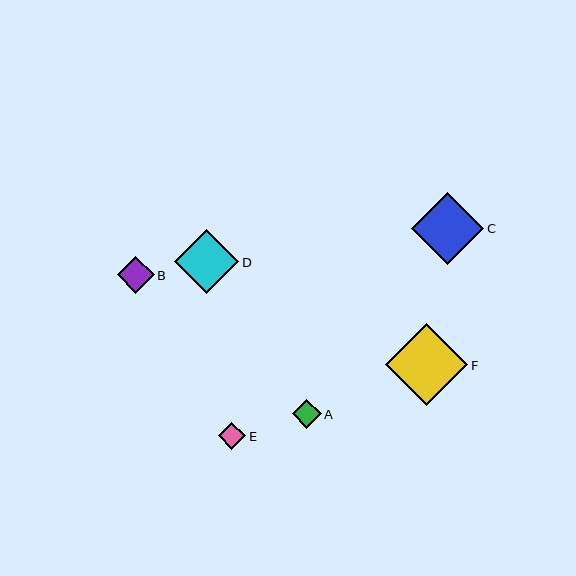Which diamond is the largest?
Diamond F is the largest with a size of approximately 82 pixels.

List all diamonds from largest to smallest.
From largest to smallest: F, C, D, B, A, E.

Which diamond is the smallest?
Diamond E is the smallest with a size of approximately 28 pixels.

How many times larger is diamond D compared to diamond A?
Diamond D is approximately 2.2 times the size of diamond A.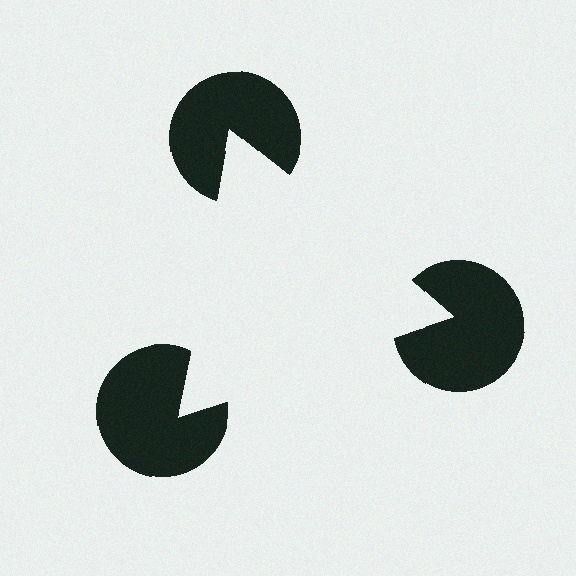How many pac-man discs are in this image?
There are 3 — one at each vertex of the illusory triangle.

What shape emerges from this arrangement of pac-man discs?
An illusory triangle — its edges are inferred from the aligned wedge cuts in the pac-man discs, not physically drawn.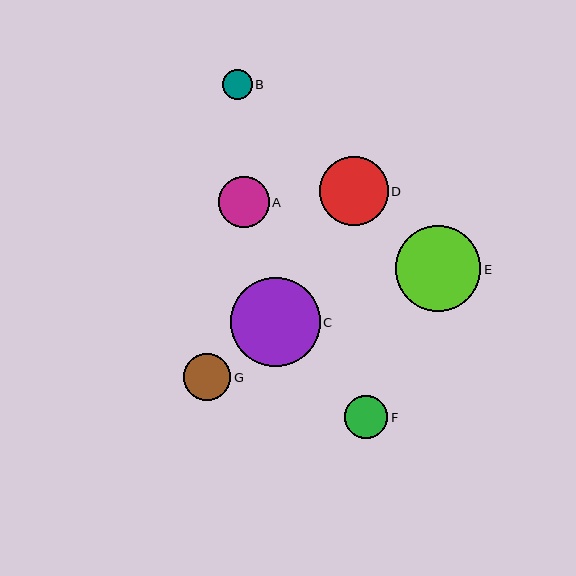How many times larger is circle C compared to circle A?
Circle C is approximately 1.8 times the size of circle A.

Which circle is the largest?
Circle C is the largest with a size of approximately 90 pixels.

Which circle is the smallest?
Circle B is the smallest with a size of approximately 30 pixels.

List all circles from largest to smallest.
From largest to smallest: C, E, D, A, G, F, B.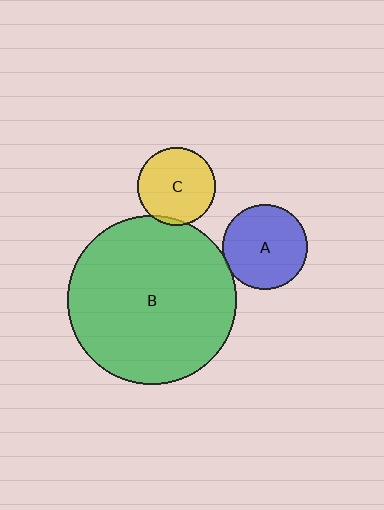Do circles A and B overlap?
Yes.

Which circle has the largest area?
Circle B (green).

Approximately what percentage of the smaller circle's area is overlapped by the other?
Approximately 5%.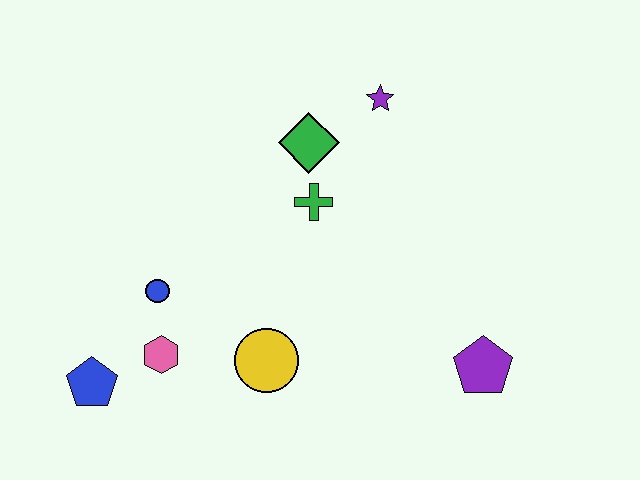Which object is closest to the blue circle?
The pink hexagon is closest to the blue circle.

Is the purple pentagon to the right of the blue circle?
Yes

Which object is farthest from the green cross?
The blue pentagon is farthest from the green cross.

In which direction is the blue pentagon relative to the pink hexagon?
The blue pentagon is to the left of the pink hexagon.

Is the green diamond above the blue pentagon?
Yes